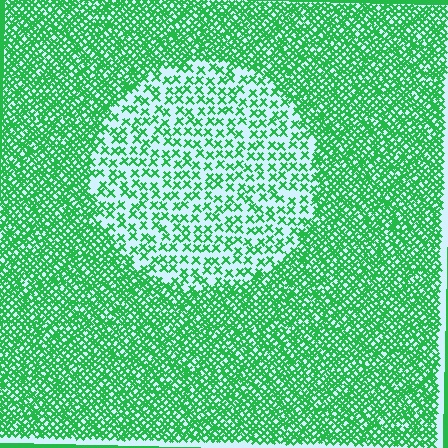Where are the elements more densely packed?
The elements are more densely packed outside the circle boundary.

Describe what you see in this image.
The image contains small green elements arranged at two different densities. A circle-shaped region is visible where the elements are less densely packed than the surrounding area.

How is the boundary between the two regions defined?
The boundary is defined by a change in element density (approximately 2.4x ratio). All elements are the same color, size, and shape.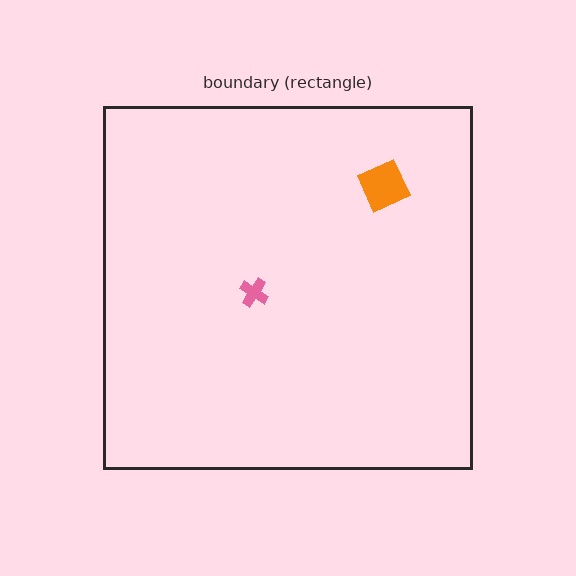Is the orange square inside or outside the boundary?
Inside.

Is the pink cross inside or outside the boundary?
Inside.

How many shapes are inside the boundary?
2 inside, 0 outside.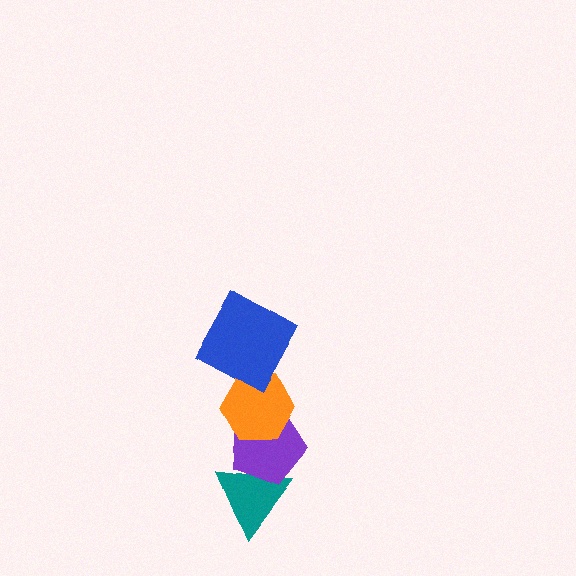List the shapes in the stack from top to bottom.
From top to bottom: the blue square, the orange hexagon, the purple pentagon, the teal triangle.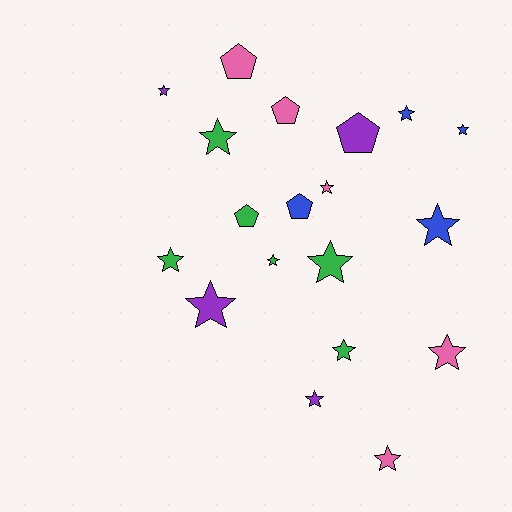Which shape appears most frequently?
Star, with 14 objects.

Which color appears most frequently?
Green, with 6 objects.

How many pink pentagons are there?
There are 2 pink pentagons.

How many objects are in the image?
There are 19 objects.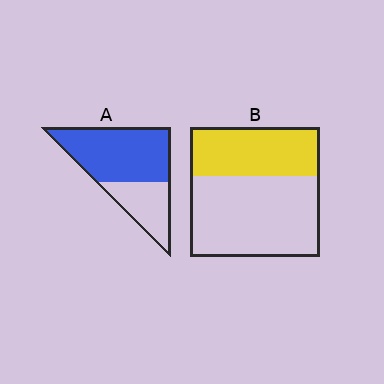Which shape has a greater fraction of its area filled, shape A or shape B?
Shape A.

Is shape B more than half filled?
No.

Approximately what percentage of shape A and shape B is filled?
A is approximately 65% and B is approximately 40%.